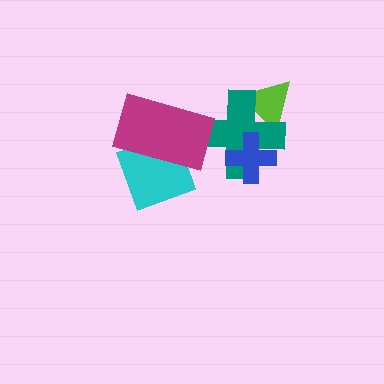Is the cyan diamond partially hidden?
Yes, it is partially covered by another shape.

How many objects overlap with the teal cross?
3 objects overlap with the teal cross.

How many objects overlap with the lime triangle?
1 object overlaps with the lime triangle.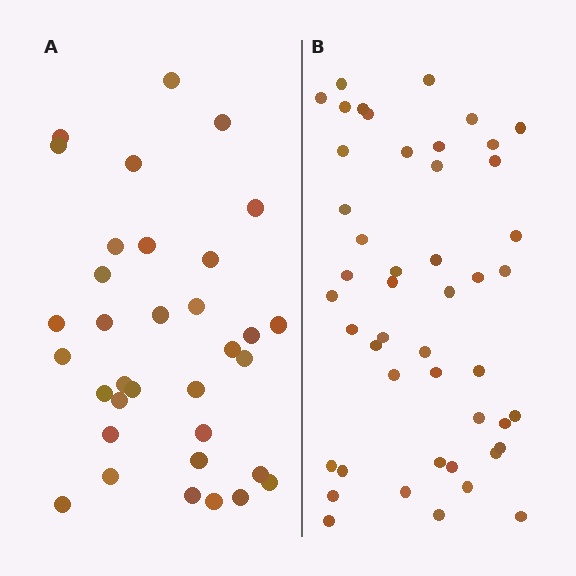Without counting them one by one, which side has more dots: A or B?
Region B (the right region) has more dots.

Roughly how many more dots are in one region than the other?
Region B has approximately 15 more dots than region A.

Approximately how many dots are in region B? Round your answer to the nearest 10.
About 50 dots. (The exact count is 47, which rounds to 50.)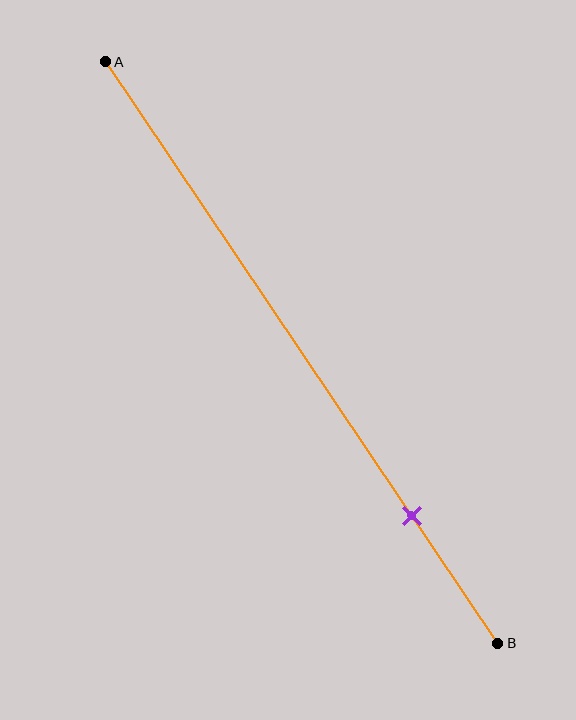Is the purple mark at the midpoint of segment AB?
No, the mark is at about 80% from A, not at the 50% midpoint.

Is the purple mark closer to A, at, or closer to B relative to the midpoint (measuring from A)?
The purple mark is closer to point B than the midpoint of segment AB.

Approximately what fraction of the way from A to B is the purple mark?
The purple mark is approximately 80% of the way from A to B.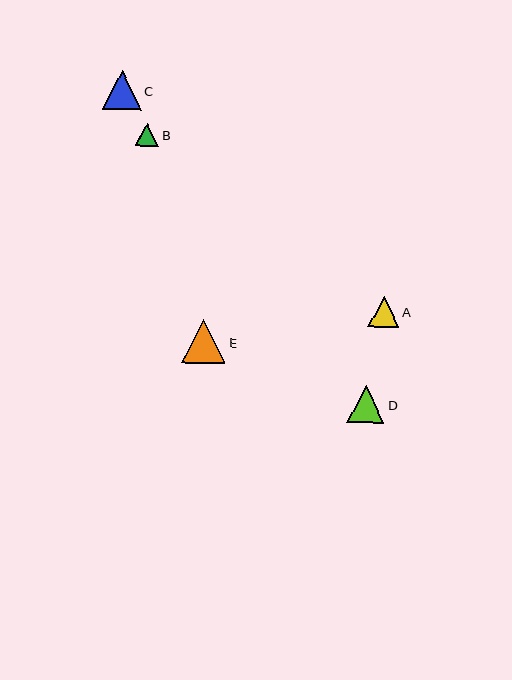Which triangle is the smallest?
Triangle B is the smallest with a size of approximately 24 pixels.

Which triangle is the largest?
Triangle E is the largest with a size of approximately 44 pixels.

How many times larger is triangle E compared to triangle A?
Triangle E is approximately 1.4 times the size of triangle A.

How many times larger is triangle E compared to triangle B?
Triangle E is approximately 1.9 times the size of triangle B.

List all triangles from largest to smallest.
From largest to smallest: E, C, D, A, B.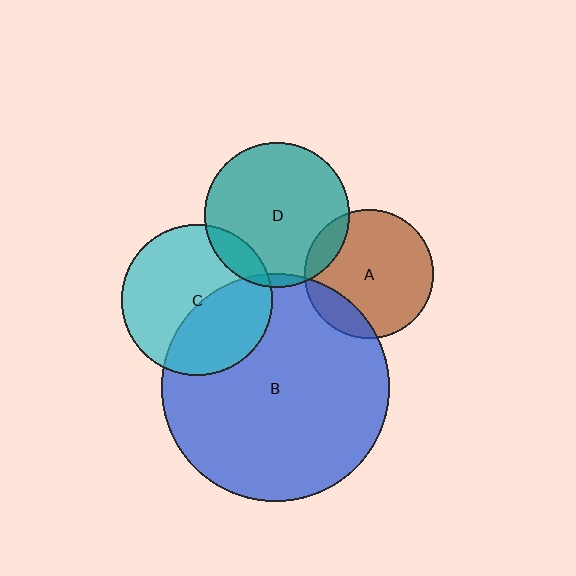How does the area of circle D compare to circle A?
Approximately 1.3 times.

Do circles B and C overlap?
Yes.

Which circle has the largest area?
Circle B (blue).